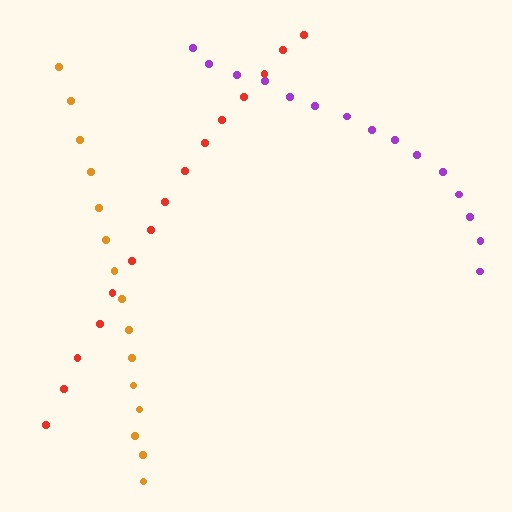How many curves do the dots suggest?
There are 3 distinct paths.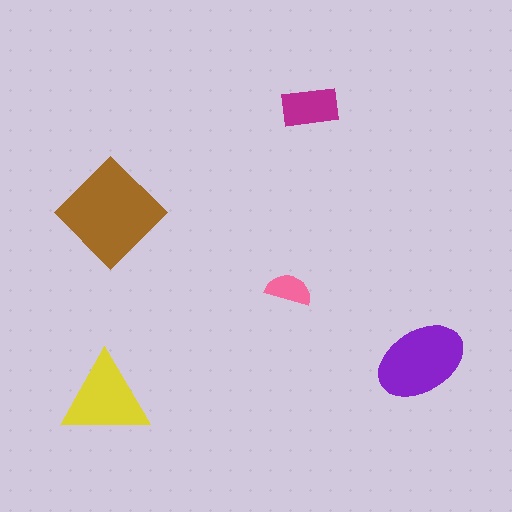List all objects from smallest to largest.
The pink semicircle, the magenta rectangle, the yellow triangle, the purple ellipse, the brown diamond.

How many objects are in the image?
There are 5 objects in the image.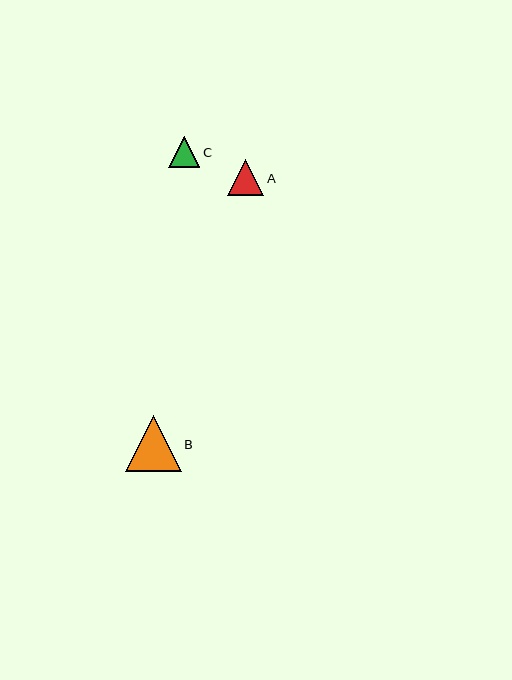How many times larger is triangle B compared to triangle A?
Triangle B is approximately 1.6 times the size of triangle A.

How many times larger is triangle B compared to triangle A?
Triangle B is approximately 1.6 times the size of triangle A.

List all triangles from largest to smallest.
From largest to smallest: B, A, C.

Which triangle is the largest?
Triangle B is the largest with a size of approximately 56 pixels.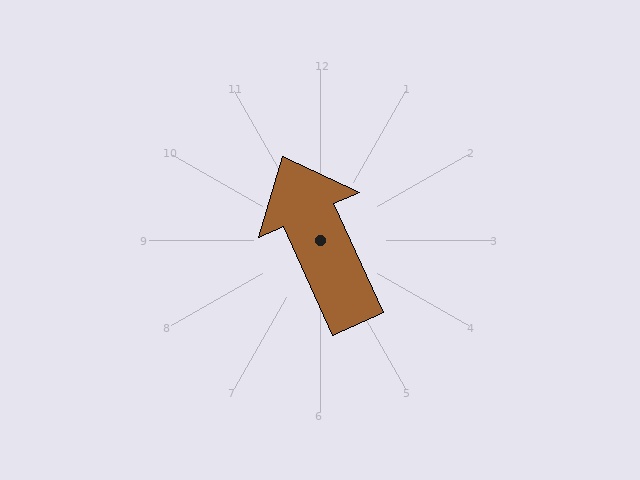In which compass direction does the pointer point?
Northwest.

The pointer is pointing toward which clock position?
Roughly 11 o'clock.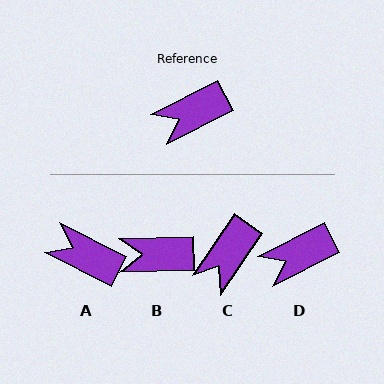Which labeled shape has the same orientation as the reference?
D.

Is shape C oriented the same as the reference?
No, it is off by about 28 degrees.